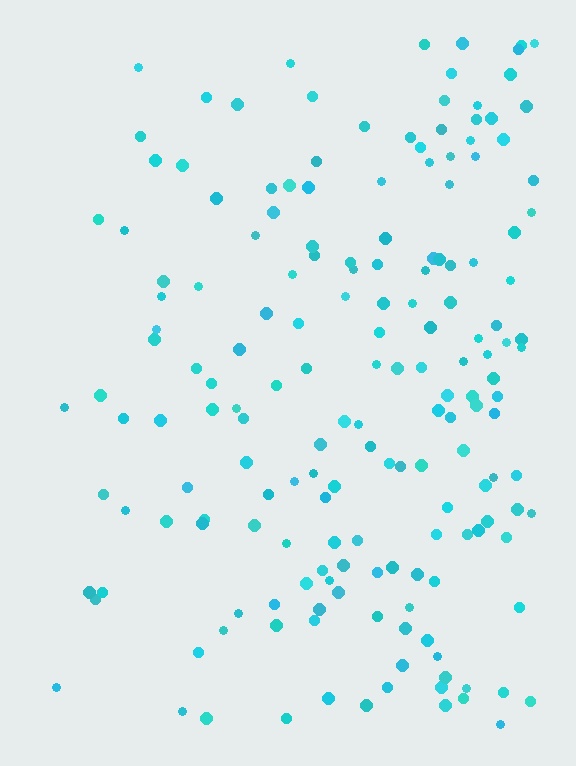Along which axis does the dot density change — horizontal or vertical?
Horizontal.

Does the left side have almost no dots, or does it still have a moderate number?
Still a moderate number, just noticeably fewer than the right.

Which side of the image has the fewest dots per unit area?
The left.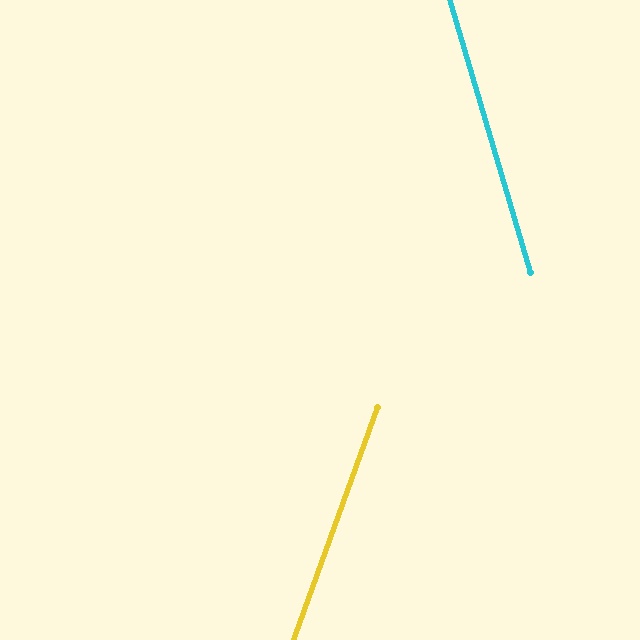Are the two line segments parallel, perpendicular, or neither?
Neither parallel nor perpendicular — they differ by about 36°.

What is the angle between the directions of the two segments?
Approximately 36 degrees.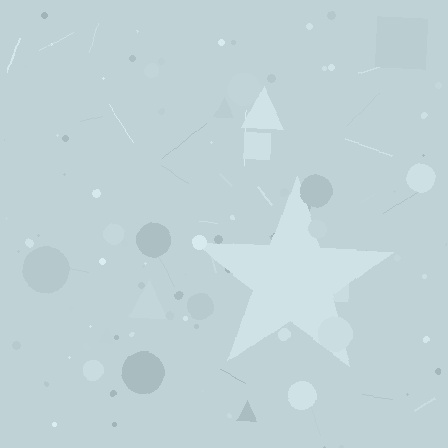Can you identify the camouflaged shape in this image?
The camouflaged shape is a star.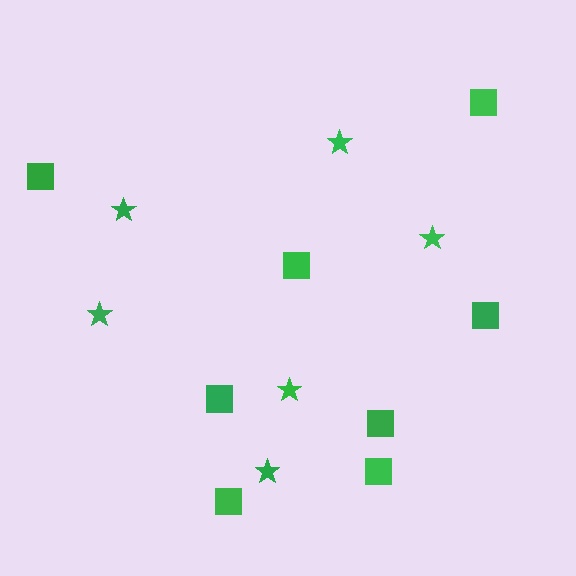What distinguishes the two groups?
There are 2 groups: one group of squares (8) and one group of stars (6).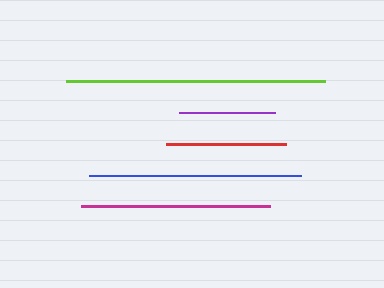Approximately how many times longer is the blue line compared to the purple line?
The blue line is approximately 2.2 times the length of the purple line.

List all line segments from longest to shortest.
From longest to shortest: lime, blue, magenta, red, purple.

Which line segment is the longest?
The lime line is the longest at approximately 259 pixels.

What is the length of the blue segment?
The blue segment is approximately 212 pixels long.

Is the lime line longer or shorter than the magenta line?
The lime line is longer than the magenta line.